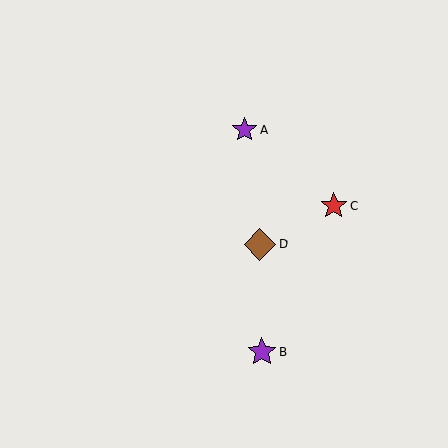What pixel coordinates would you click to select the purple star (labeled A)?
Click at (245, 130) to select the purple star A.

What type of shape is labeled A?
Shape A is a purple star.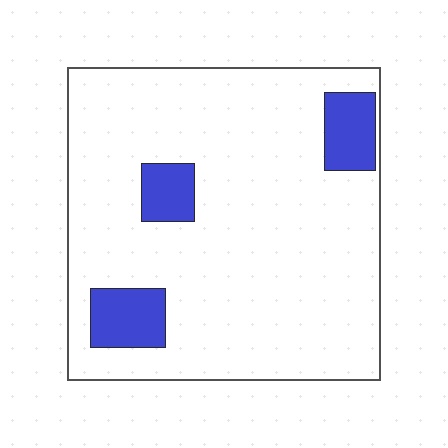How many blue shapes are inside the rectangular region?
3.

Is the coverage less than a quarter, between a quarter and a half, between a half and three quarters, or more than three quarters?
Less than a quarter.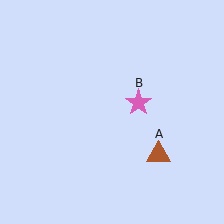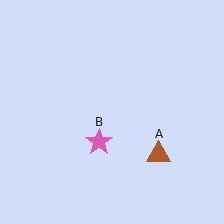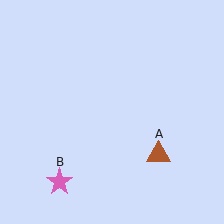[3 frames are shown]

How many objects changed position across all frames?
1 object changed position: pink star (object B).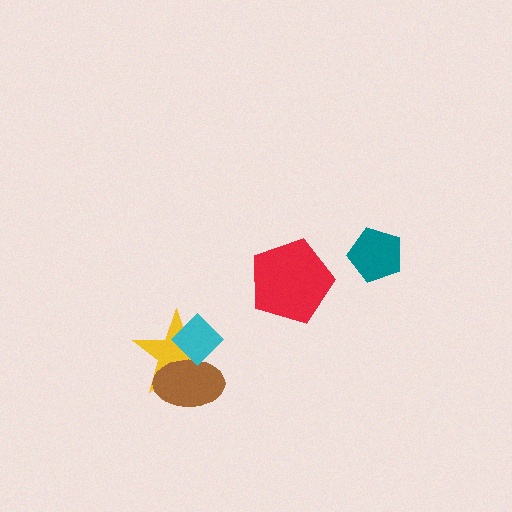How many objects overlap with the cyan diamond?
2 objects overlap with the cyan diamond.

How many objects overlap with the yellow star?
2 objects overlap with the yellow star.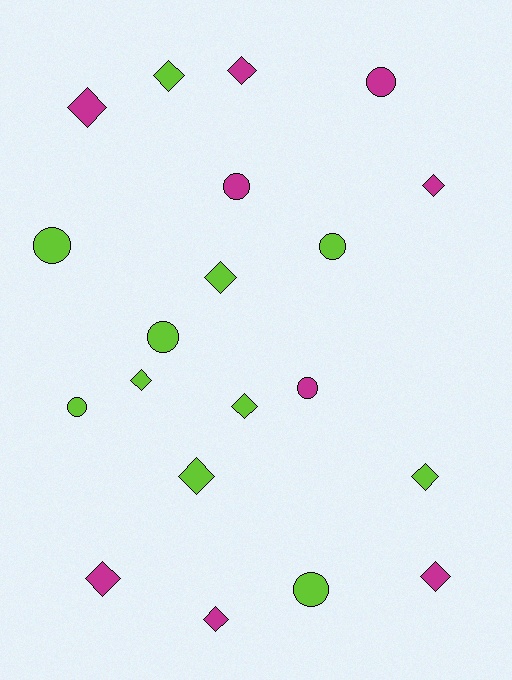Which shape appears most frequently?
Diamond, with 12 objects.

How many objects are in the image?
There are 20 objects.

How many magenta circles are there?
There are 3 magenta circles.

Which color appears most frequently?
Lime, with 11 objects.